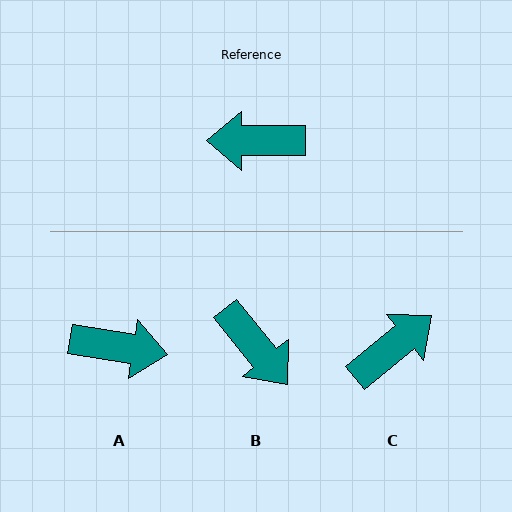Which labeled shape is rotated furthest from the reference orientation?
A, about 171 degrees away.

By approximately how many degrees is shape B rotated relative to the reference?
Approximately 129 degrees counter-clockwise.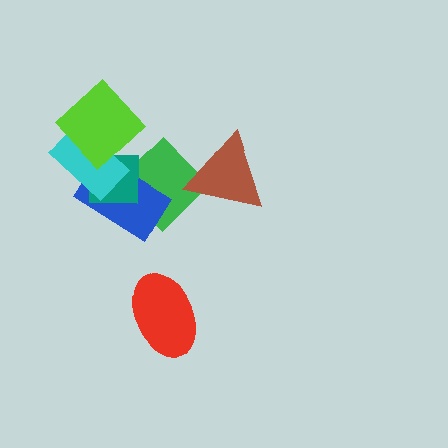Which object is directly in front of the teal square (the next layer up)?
The cyan rectangle is directly in front of the teal square.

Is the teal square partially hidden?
Yes, it is partially covered by another shape.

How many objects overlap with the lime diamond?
3 objects overlap with the lime diamond.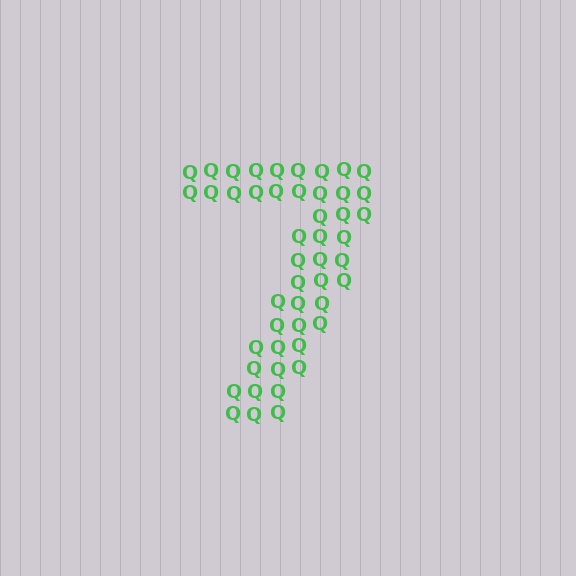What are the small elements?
The small elements are letter Q's.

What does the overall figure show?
The overall figure shows the digit 7.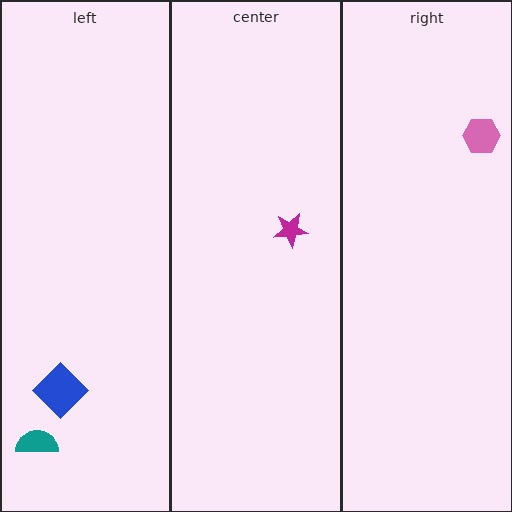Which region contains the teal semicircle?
The left region.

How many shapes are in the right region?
1.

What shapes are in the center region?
The magenta star.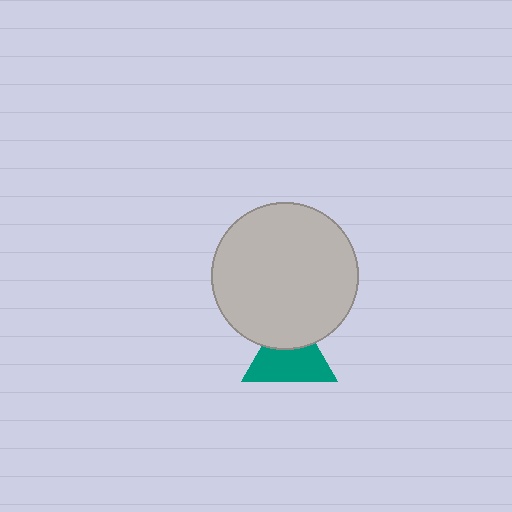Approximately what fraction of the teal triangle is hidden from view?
Roughly 36% of the teal triangle is hidden behind the light gray circle.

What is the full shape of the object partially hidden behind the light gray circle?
The partially hidden object is a teal triangle.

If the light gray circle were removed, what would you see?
You would see the complete teal triangle.